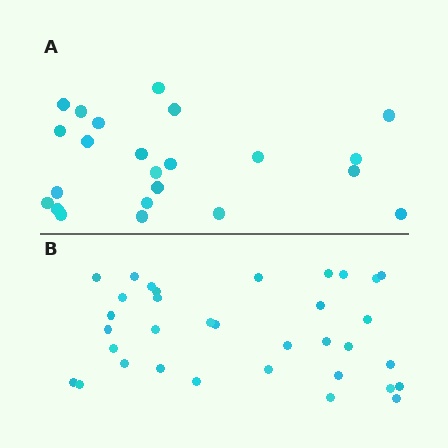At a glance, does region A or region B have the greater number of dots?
Region B (the bottom region) has more dots.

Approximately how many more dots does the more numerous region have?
Region B has roughly 12 or so more dots than region A.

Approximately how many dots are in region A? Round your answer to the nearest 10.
About 20 dots. (The exact count is 23, which rounds to 20.)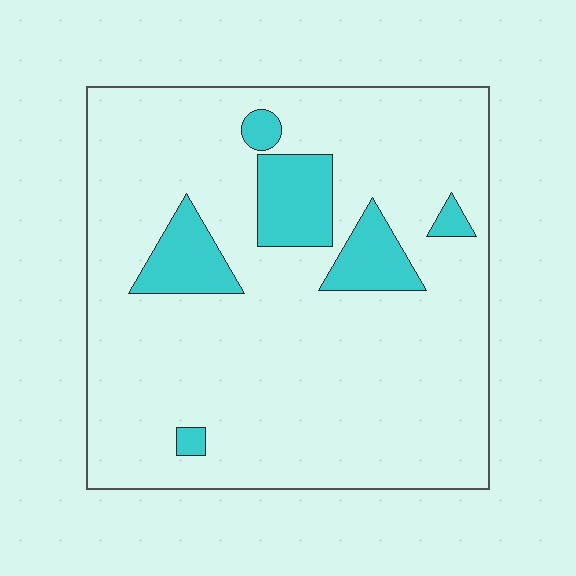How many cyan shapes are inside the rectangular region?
6.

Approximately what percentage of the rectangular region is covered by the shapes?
Approximately 15%.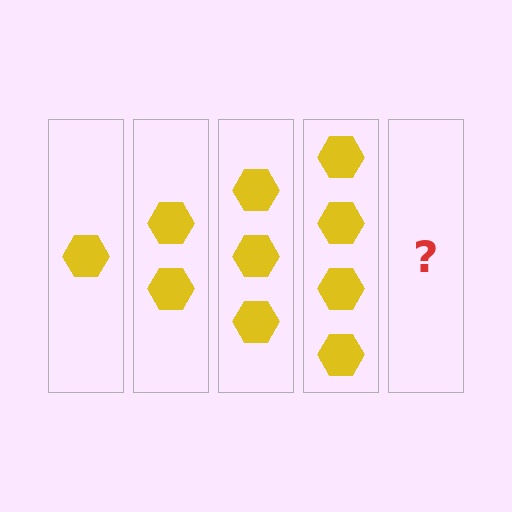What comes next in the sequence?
The next element should be 5 hexagons.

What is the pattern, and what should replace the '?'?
The pattern is that each step adds one more hexagon. The '?' should be 5 hexagons.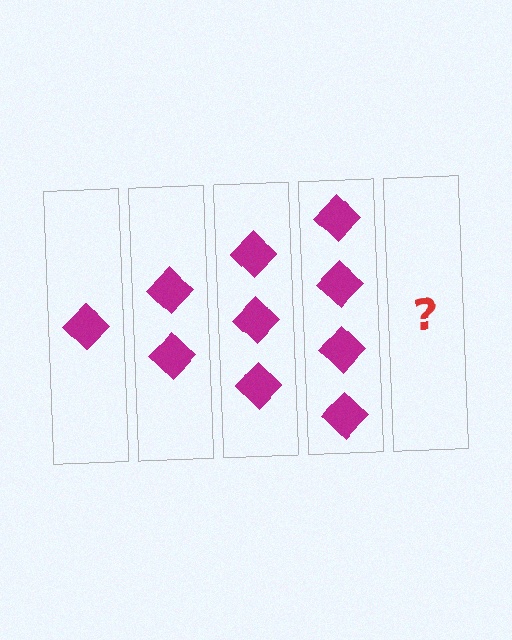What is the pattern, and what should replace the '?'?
The pattern is that each step adds one more diamond. The '?' should be 5 diamonds.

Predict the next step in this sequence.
The next step is 5 diamonds.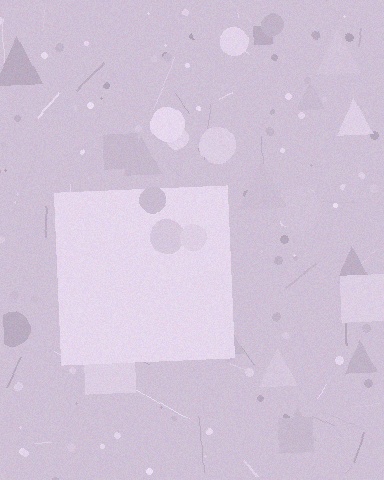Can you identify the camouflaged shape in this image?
The camouflaged shape is a square.